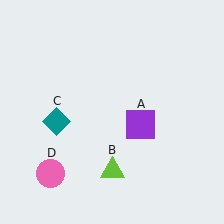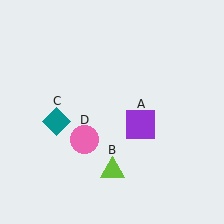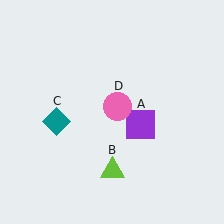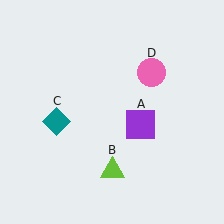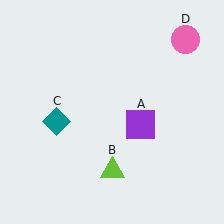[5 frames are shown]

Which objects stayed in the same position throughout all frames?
Purple square (object A) and lime triangle (object B) and teal diamond (object C) remained stationary.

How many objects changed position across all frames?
1 object changed position: pink circle (object D).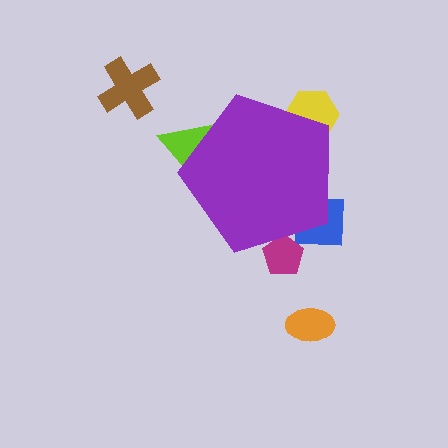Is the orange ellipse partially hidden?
No, the orange ellipse is fully visible.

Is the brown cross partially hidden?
No, the brown cross is fully visible.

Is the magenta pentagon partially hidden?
Yes, the magenta pentagon is partially hidden behind the purple pentagon.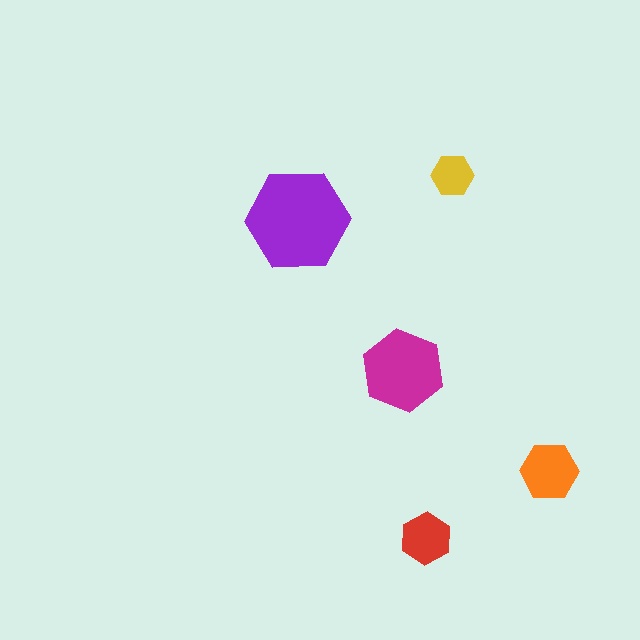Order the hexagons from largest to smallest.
the purple one, the magenta one, the orange one, the red one, the yellow one.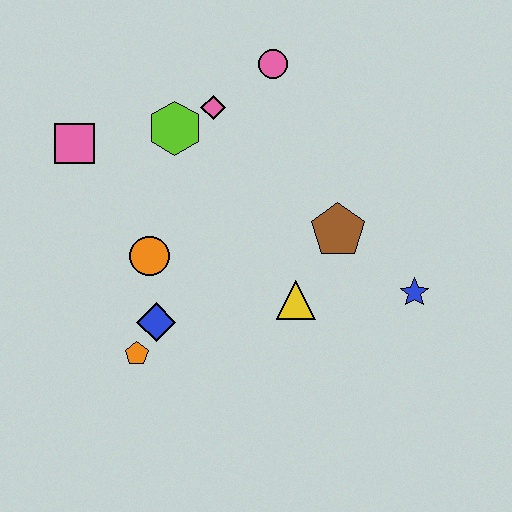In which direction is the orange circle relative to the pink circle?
The orange circle is below the pink circle.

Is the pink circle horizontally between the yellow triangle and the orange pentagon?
Yes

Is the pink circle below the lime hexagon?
No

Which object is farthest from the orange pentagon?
The pink circle is farthest from the orange pentagon.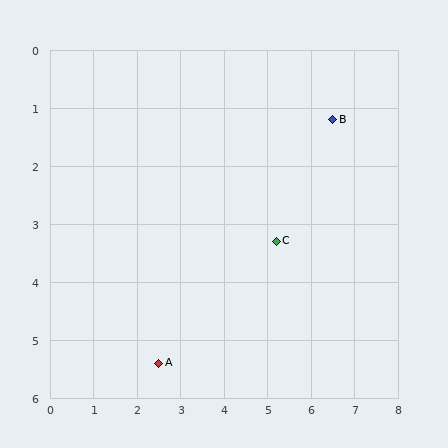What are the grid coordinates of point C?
Point C is at approximately (5.2, 3.3).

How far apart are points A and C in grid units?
Points A and C are about 3.4 grid units apart.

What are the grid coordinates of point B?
Point B is at approximately (6.5, 1.2).